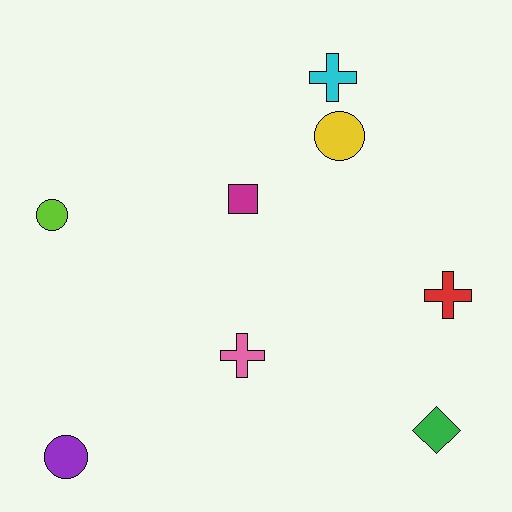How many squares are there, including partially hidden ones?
There is 1 square.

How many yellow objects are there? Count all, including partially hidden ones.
There is 1 yellow object.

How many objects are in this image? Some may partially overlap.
There are 8 objects.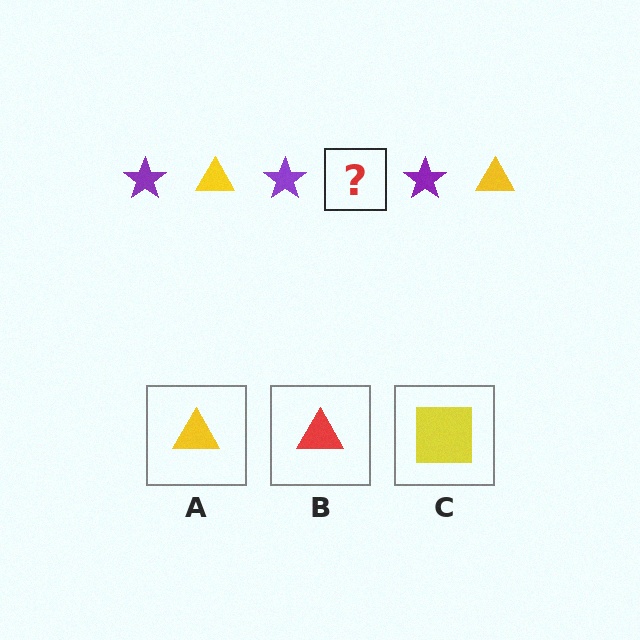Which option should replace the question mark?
Option A.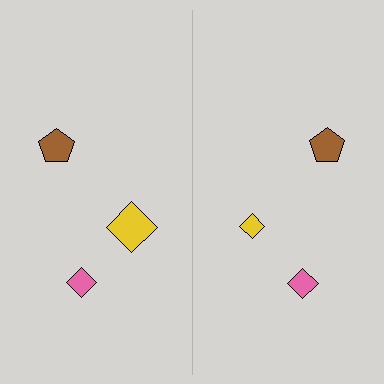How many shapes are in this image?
There are 6 shapes in this image.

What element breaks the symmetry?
The yellow diamond on the right side has a different size than its mirror counterpart.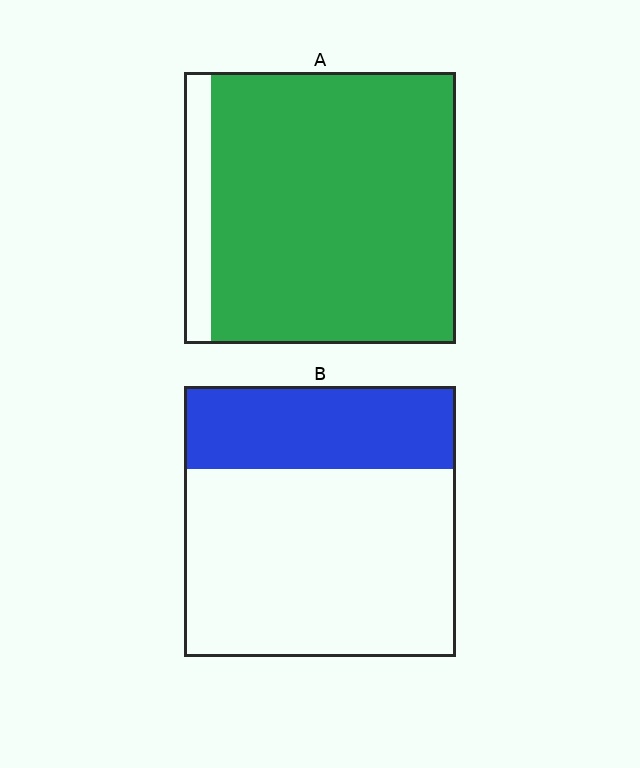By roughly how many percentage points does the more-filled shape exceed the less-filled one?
By roughly 60 percentage points (A over B).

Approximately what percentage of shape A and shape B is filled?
A is approximately 90% and B is approximately 30%.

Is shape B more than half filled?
No.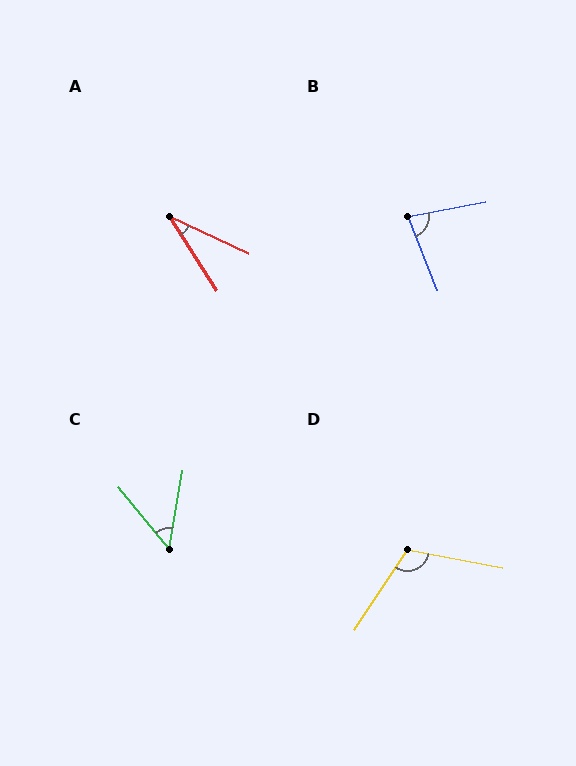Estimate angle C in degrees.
Approximately 49 degrees.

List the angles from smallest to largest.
A (32°), C (49°), B (79°), D (113°).